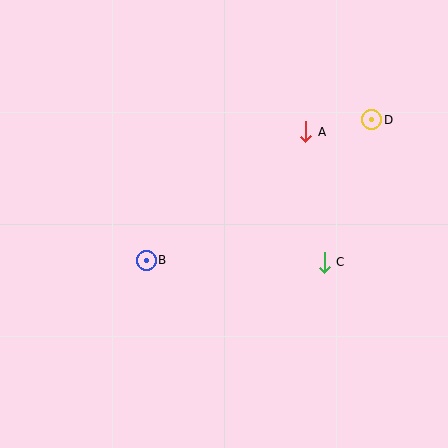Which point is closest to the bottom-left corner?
Point B is closest to the bottom-left corner.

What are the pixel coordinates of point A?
Point A is at (306, 132).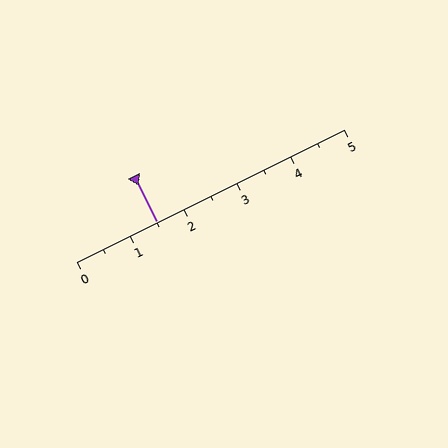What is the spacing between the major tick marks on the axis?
The major ticks are spaced 1 apart.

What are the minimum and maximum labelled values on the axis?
The axis runs from 0 to 5.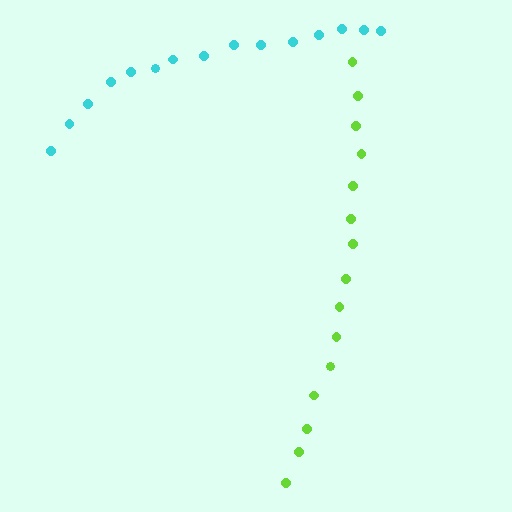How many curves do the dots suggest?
There are 2 distinct paths.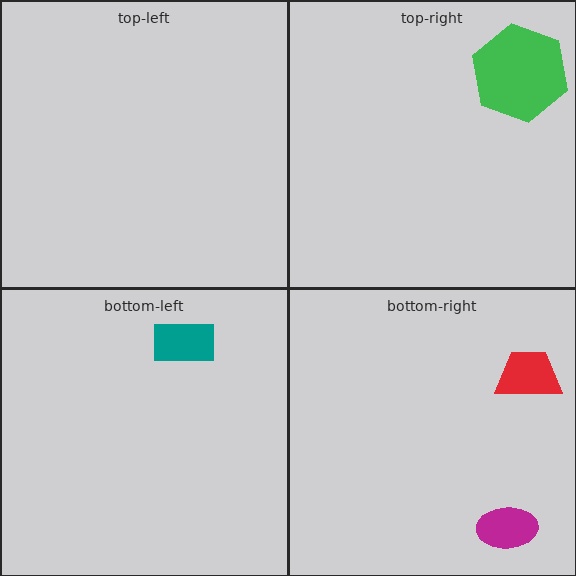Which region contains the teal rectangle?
The bottom-left region.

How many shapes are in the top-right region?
1.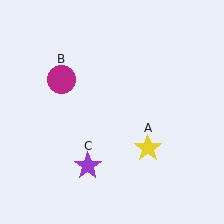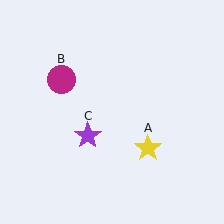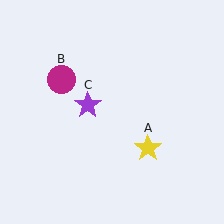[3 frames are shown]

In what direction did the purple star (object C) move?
The purple star (object C) moved up.